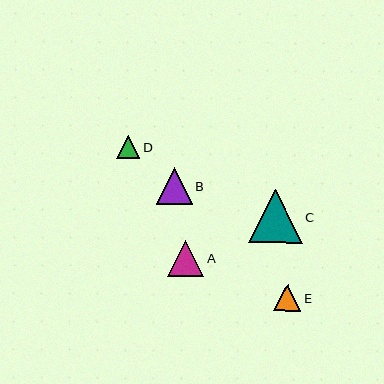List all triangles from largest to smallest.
From largest to smallest: C, B, A, E, D.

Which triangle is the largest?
Triangle C is the largest with a size of approximately 54 pixels.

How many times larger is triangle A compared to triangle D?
Triangle A is approximately 1.5 times the size of triangle D.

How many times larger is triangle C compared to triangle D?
Triangle C is approximately 2.3 times the size of triangle D.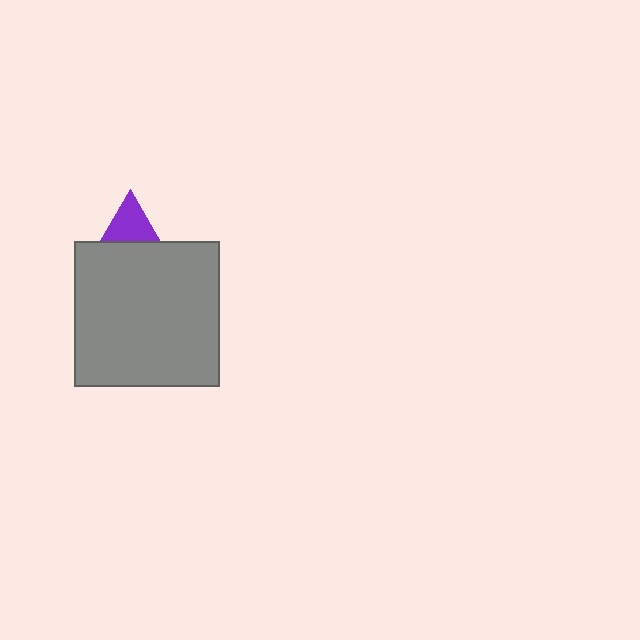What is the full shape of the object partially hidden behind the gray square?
The partially hidden object is a purple triangle.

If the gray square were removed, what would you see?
You would see the complete purple triangle.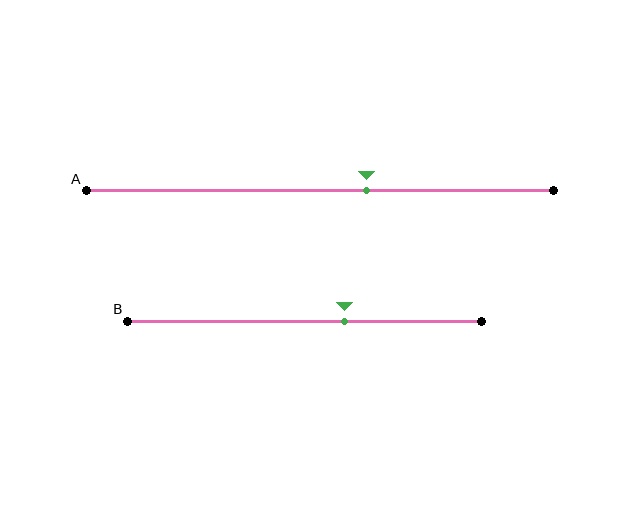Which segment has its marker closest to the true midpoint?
Segment A has its marker closest to the true midpoint.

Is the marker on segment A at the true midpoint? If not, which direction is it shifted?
No, the marker on segment A is shifted to the right by about 10% of the segment length.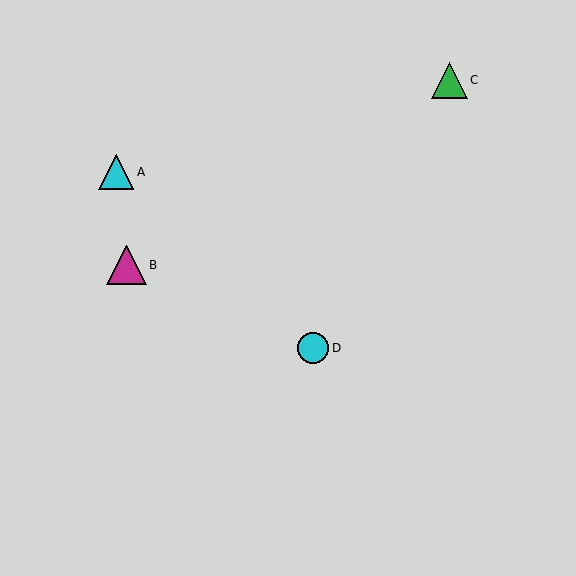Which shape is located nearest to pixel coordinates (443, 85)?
The green triangle (labeled C) at (449, 80) is nearest to that location.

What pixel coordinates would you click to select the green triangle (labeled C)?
Click at (449, 80) to select the green triangle C.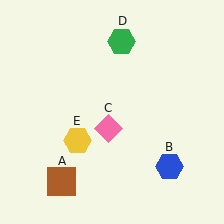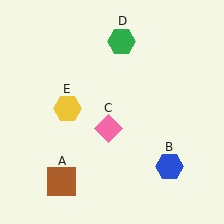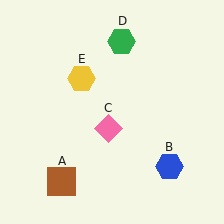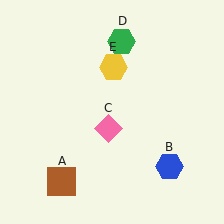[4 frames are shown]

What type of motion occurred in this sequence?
The yellow hexagon (object E) rotated clockwise around the center of the scene.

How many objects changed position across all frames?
1 object changed position: yellow hexagon (object E).